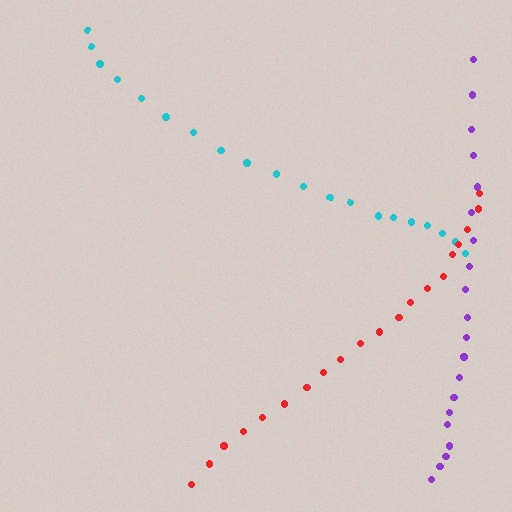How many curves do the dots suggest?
There are 3 distinct paths.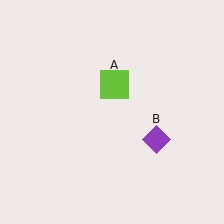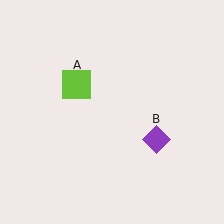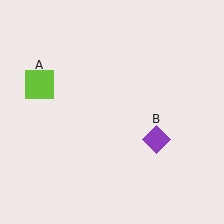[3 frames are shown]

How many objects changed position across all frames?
1 object changed position: lime square (object A).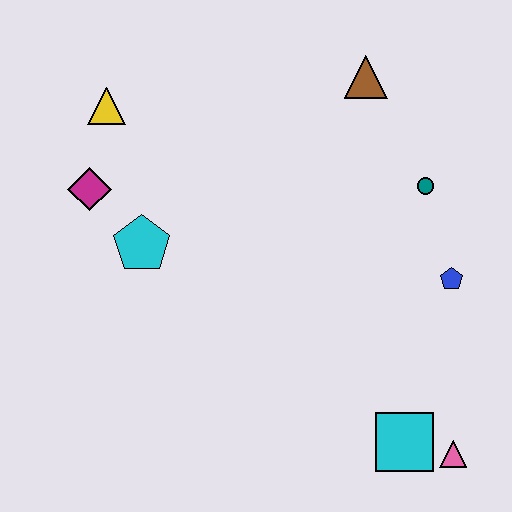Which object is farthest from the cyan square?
The yellow triangle is farthest from the cyan square.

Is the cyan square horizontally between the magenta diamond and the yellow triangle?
No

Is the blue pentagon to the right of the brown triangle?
Yes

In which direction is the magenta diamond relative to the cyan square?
The magenta diamond is to the left of the cyan square.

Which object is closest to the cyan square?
The pink triangle is closest to the cyan square.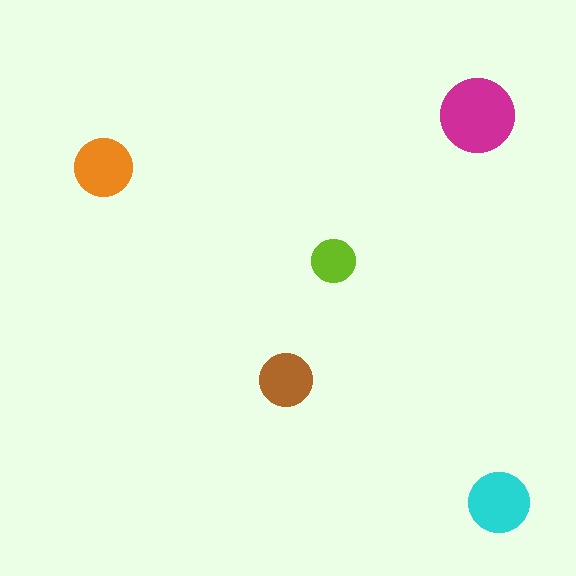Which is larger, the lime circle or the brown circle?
The brown one.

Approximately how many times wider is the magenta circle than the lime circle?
About 1.5 times wider.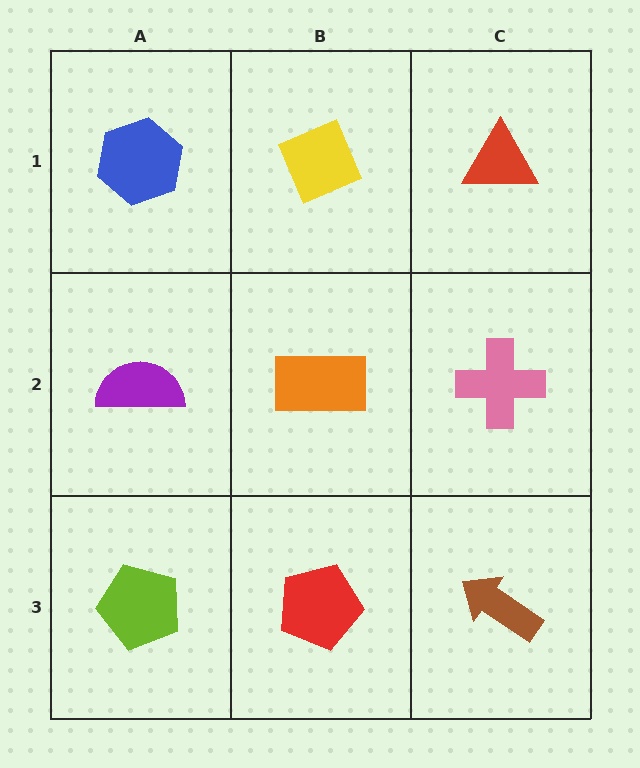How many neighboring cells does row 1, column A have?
2.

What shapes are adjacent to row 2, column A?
A blue hexagon (row 1, column A), a lime pentagon (row 3, column A), an orange rectangle (row 2, column B).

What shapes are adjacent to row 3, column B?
An orange rectangle (row 2, column B), a lime pentagon (row 3, column A), a brown arrow (row 3, column C).